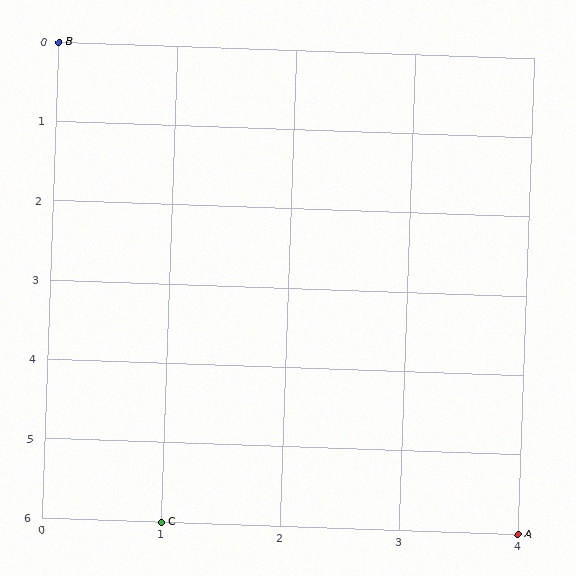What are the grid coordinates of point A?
Point A is at grid coordinates (4, 6).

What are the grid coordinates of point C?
Point C is at grid coordinates (1, 6).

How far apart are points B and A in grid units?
Points B and A are 4 columns and 6 rows apart (about 7.2 grid units diagonally).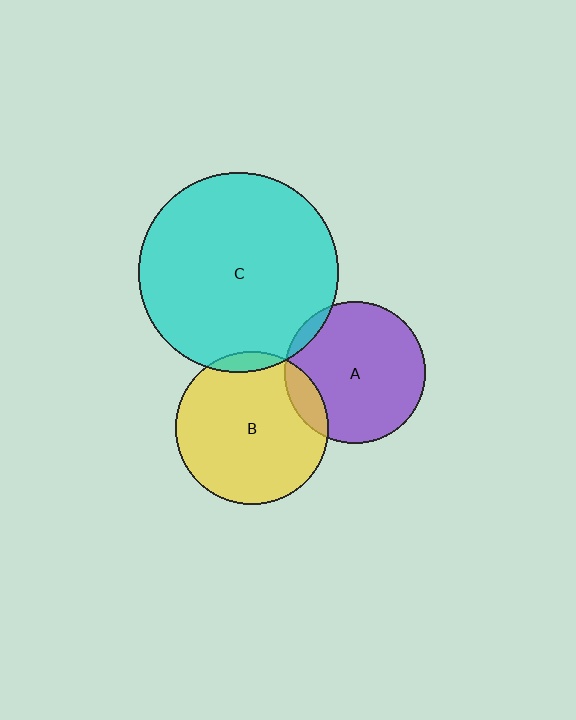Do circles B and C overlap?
Yes.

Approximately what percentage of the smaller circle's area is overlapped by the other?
Approximately 5%.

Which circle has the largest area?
Circle C (cyan).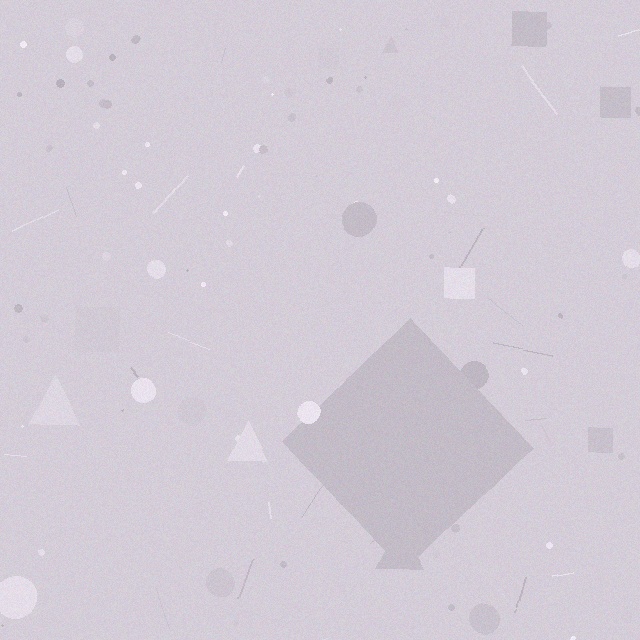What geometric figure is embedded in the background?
A diamond is embedded in the background.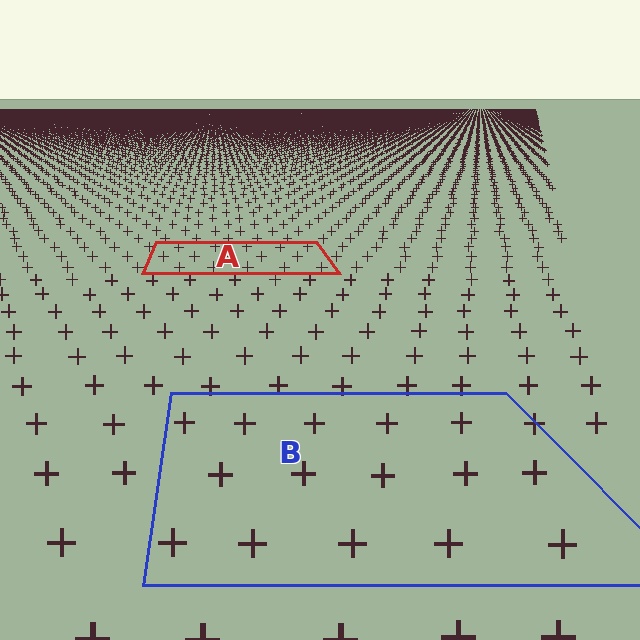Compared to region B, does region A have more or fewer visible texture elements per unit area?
Region A has more texture elements per unit area — they are packed more densely because it is farther away.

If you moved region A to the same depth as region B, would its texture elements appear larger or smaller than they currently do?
They would appear larger. At a closer depth, the same texture elements are projected at a bigger on-screen size.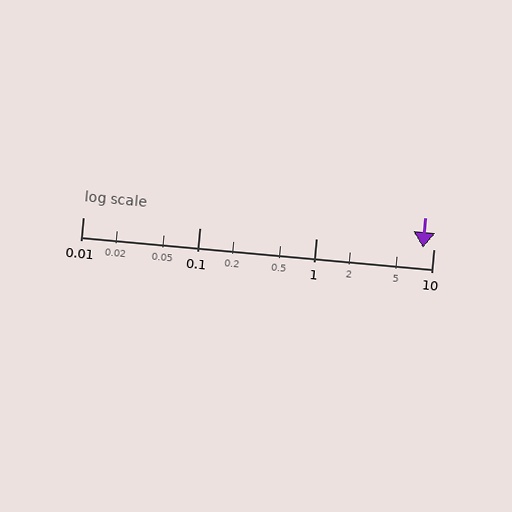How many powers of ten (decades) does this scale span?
The scale spans 3 decades, from 0.01 to 10.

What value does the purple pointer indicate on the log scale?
The pointer indicates approximately 8.1.